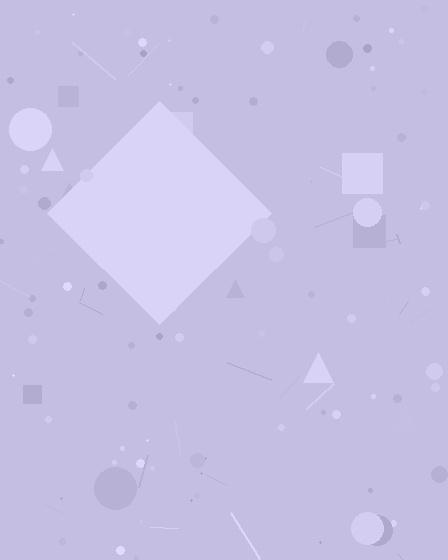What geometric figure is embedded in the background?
A diamond is embedded in the background.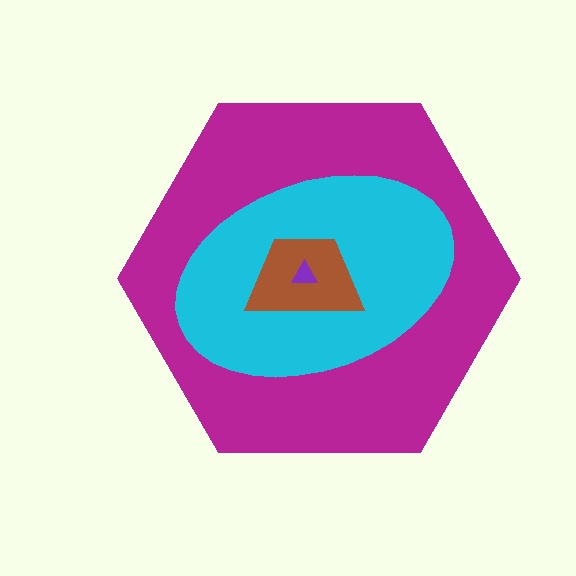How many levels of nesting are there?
4.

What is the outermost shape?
The magenta hexagon.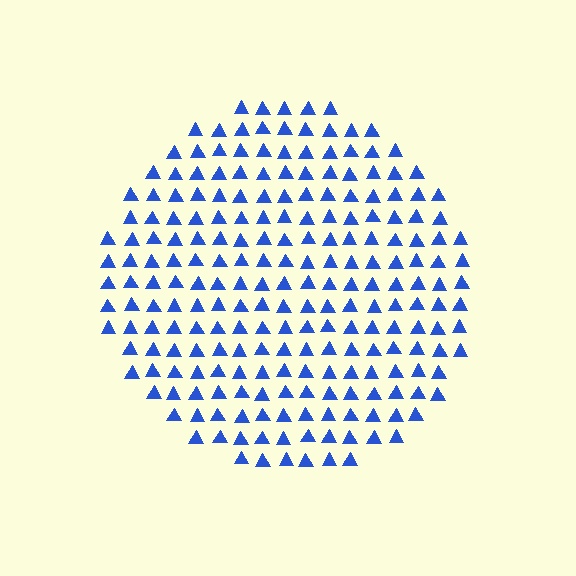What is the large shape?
The large shape is a circle.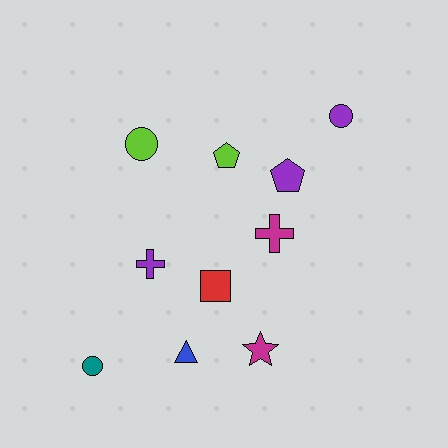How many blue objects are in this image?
There is 1 blue object.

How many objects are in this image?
There are 10 objects.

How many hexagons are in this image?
There are no hexagons.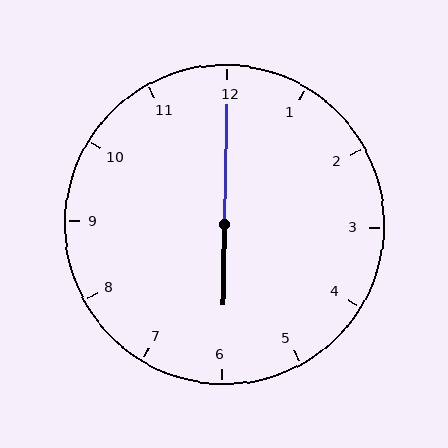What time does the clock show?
6:00.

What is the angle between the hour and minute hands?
Approximately 180 degrees.